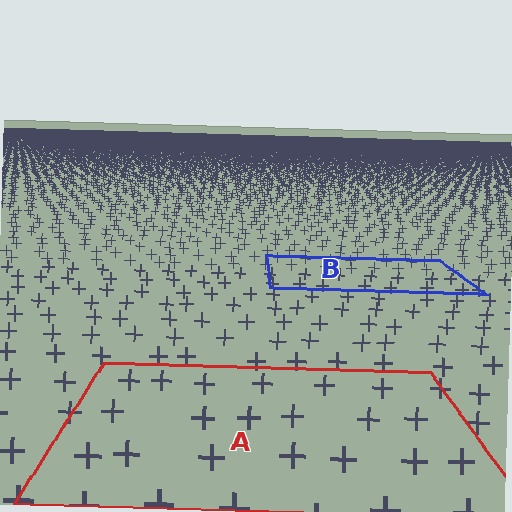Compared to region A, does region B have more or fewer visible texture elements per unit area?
Region B has more texture elements per unit area — they are packed more densely because it is farther away.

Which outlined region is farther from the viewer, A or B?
Region B is farther from the viewer — the texture elements inside it appear smaller and more densely packed.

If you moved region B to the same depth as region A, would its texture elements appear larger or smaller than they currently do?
They would appear larger. At a closer depth, the same texture elements are projected at a bigger on-screen size.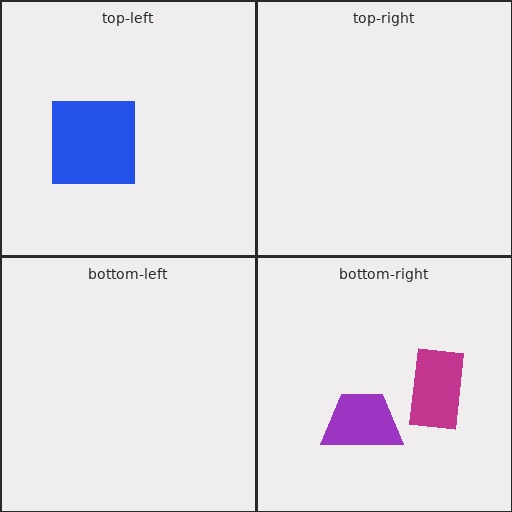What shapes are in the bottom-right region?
The magenta rectangle, the purple trapezoid.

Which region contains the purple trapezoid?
The bottom-right region.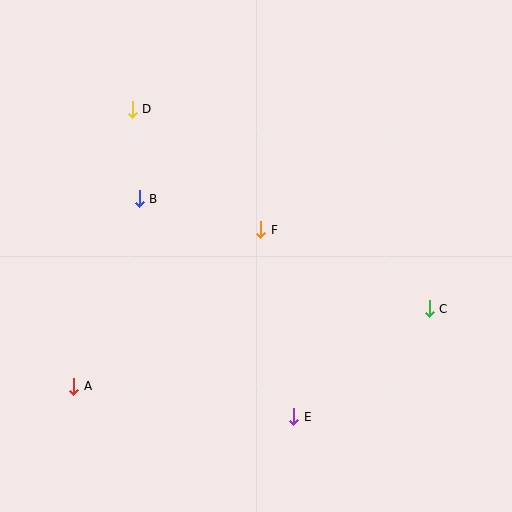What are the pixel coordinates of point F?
Point F is at (261, 230).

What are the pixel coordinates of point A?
Point A is at (74, 386).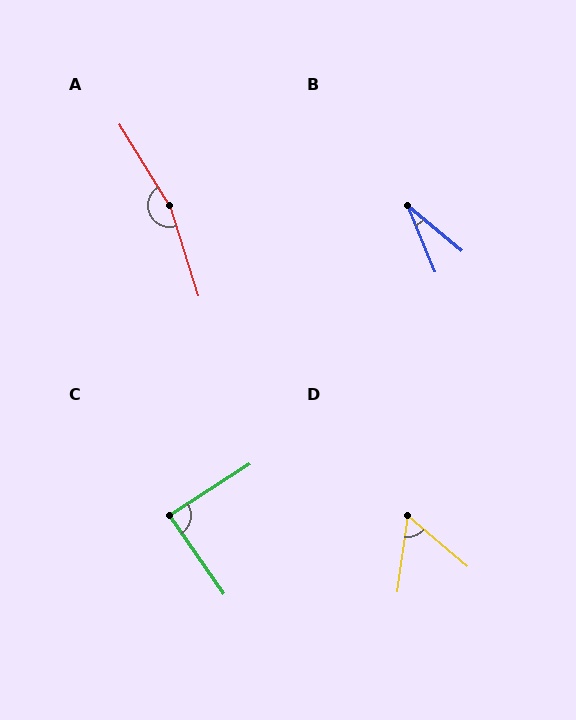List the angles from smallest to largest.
B (28°), D (58°), C (88°), A (166°).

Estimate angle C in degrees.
Approximately 88 degrees.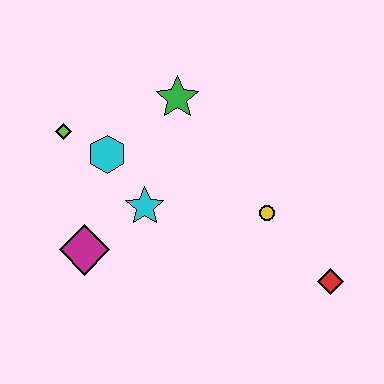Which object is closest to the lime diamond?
The cyan hexagon is closest to the lime diamond.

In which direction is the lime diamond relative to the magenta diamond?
The lime diamond is above the magenta diamond.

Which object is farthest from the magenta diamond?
The red diamond is farthest from the magenta diamond.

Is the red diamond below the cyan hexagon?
Yes